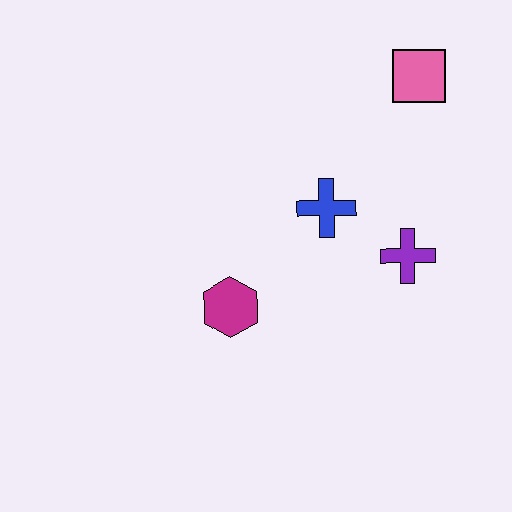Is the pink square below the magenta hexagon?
No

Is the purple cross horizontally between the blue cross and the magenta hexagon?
No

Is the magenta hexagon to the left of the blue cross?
Yes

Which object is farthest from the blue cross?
The pink square is farthest from the blue cross.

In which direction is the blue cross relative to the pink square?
The blue cross is below the pink square.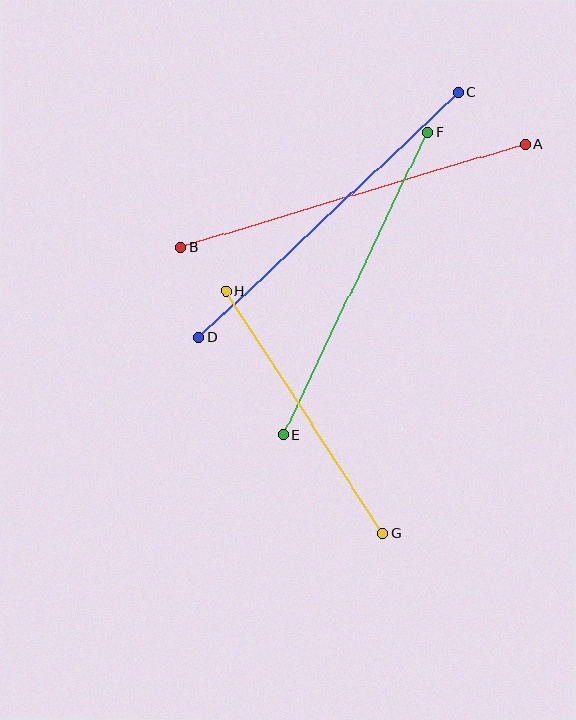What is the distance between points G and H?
The distance is approximately 289 pixels.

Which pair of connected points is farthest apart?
Points A and B are farthest apart.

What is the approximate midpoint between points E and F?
The midpoint is at approximately (356, 284) pixels.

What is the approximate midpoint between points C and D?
The midpoint is at approximately (329, 215) pixels.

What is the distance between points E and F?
The distance is approximately 335 pixels.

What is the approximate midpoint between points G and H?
The midpoint is at approximately (304, 412) pixels.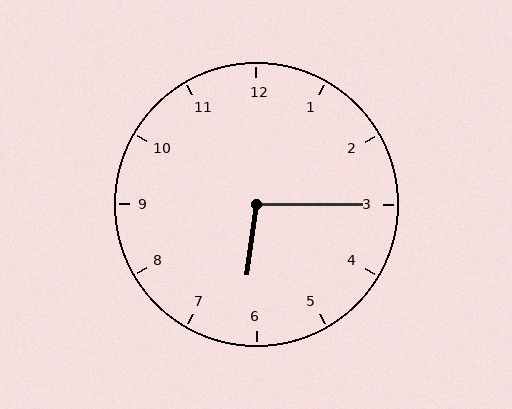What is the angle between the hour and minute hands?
Approximately 98 degrees.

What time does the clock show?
6:15.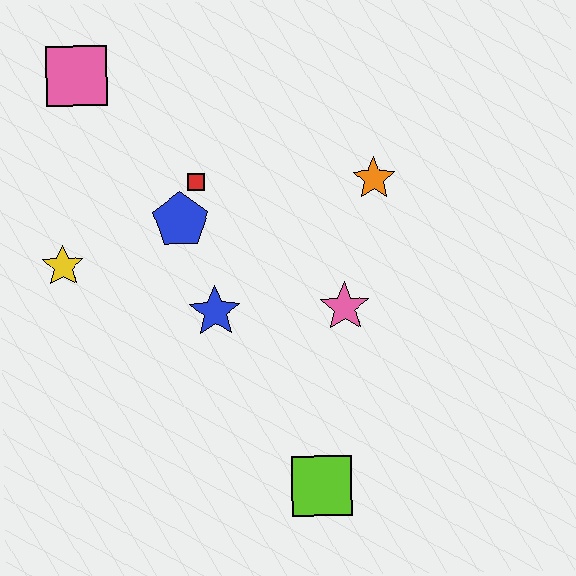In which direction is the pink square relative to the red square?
The pink square is to the left of the red square.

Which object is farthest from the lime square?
The pink square is farthest from the lime square.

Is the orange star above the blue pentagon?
Yes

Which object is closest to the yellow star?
The blue pentagon is closest to the yellow star.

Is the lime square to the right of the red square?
Yes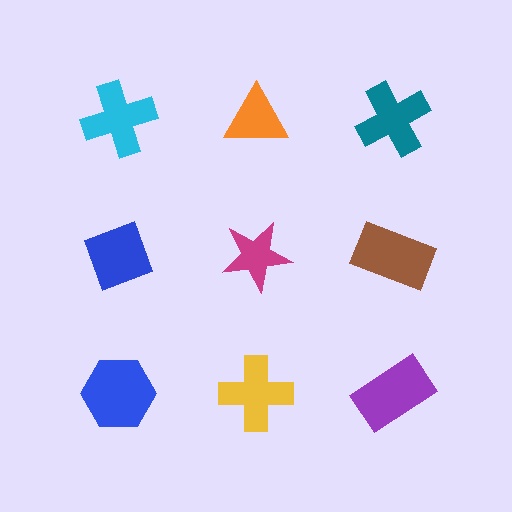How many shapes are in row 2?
3 shapes.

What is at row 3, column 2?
A yellow cross.